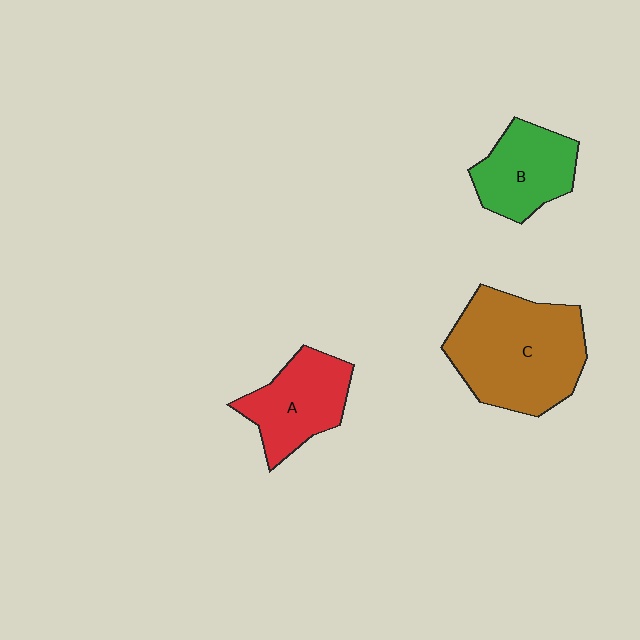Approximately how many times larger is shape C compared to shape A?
Approximately 1.7 times.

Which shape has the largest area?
Shape C (brown).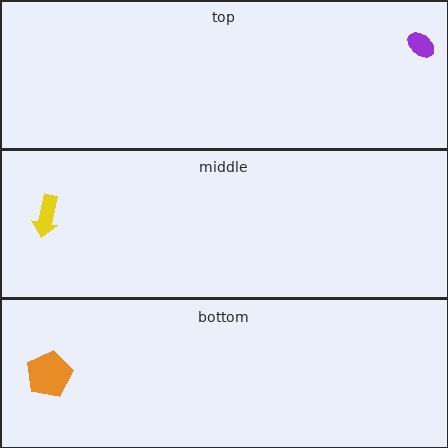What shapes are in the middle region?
The yellow arrow.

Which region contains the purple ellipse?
The top region.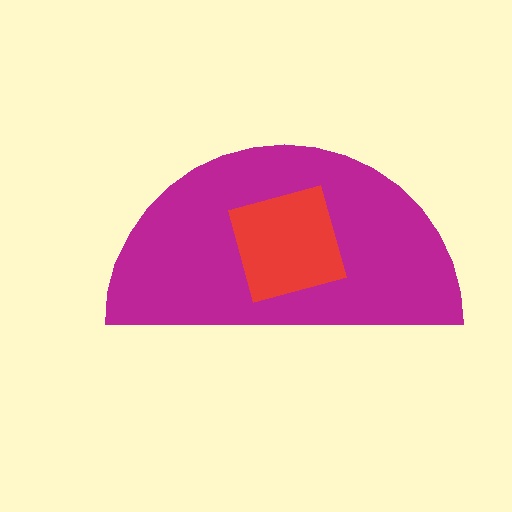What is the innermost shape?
The red square.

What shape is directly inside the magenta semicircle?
The red square.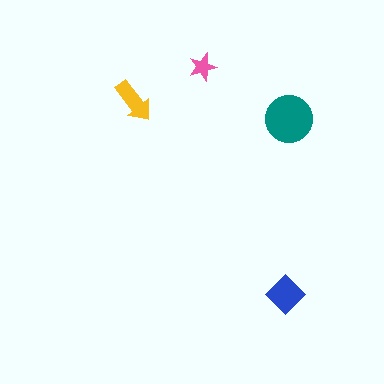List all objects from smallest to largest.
The pink star, the yellow arrow, the blue diamond, the teal circle.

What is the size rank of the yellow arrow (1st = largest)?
3rd.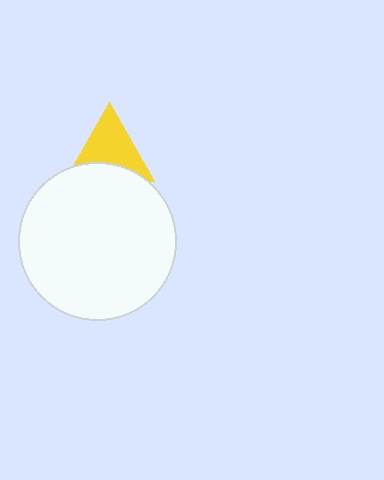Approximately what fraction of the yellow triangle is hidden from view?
Roughly 33% of the yellow triangle is hidden behind the white circle.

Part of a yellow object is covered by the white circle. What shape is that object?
It is a triangle.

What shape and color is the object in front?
The object in front is a white circle.